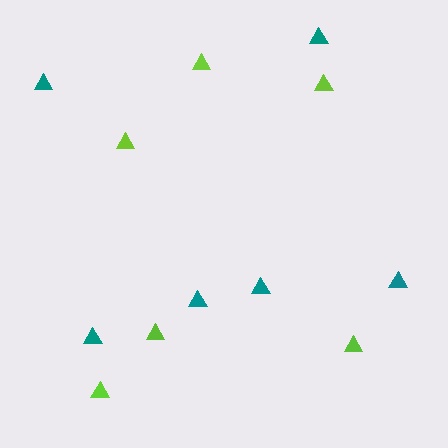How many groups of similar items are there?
There are 2 groups: one group of teal triangles (6) and one group of lime triangles (6).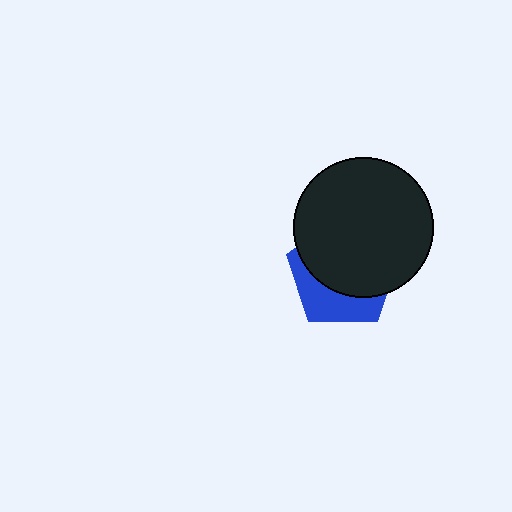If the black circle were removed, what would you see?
You would see the complete blue pentagon.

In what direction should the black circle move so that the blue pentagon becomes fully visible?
The black circle should move up. That is the shortest direction to clear the overlap and leave the blue pentagon fully visible.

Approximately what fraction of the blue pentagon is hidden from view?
Roughly 66% of the blue pentagon is hidden behind the black circle.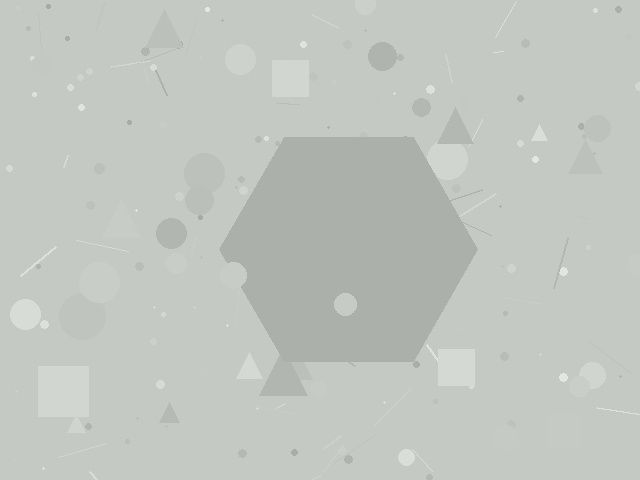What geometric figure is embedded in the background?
A hexagon is embedded in the background.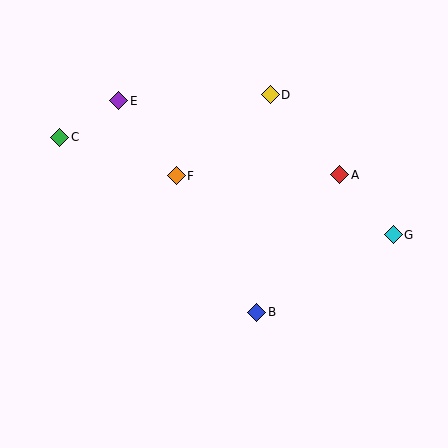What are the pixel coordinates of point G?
Point G is at (393, 235).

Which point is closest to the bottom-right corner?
Point G is closest to the bottom-right corner.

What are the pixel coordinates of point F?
Point F is at (176, 176).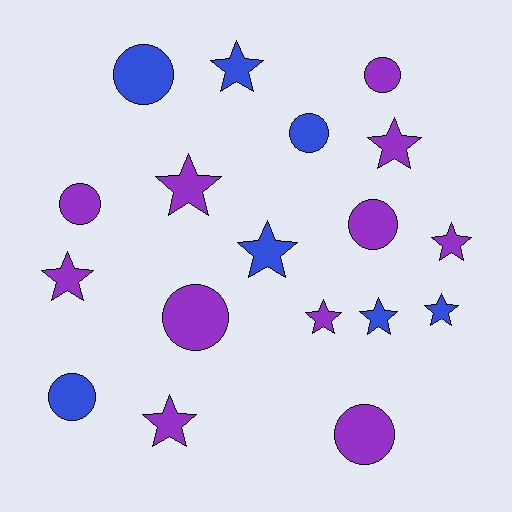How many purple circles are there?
There are 5 purple circles.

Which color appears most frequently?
Purple, with 11 objects.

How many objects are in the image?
There are 18 objects.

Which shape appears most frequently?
Star, with 10 objects.